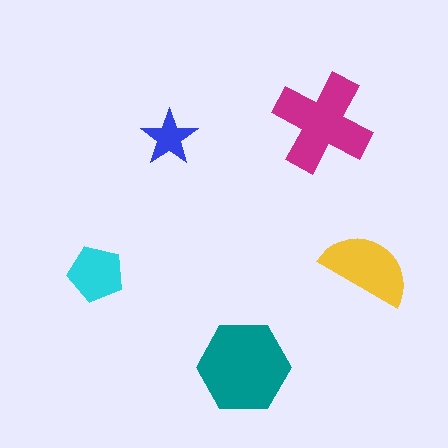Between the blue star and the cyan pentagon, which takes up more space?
The cyan pentagon.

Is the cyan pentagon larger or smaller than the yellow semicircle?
Smaller.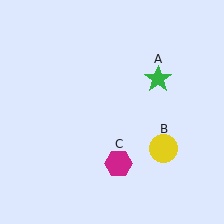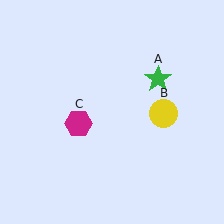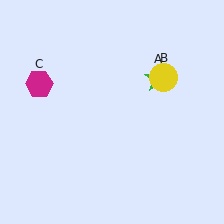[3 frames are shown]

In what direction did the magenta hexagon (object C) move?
The magenta hexagon (object C) moved up and to the left.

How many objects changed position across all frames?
2 objects changed position: yellow circle (object B), magenta hexagon (object C).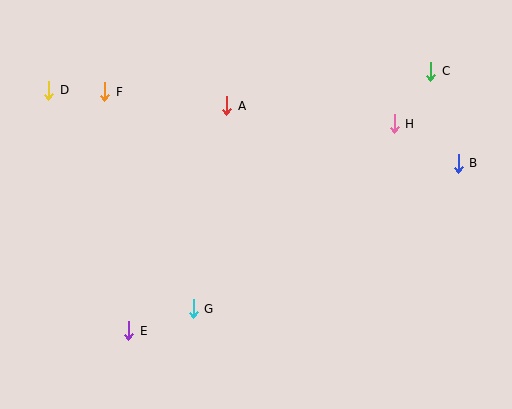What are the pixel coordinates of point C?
Point C is at (431, 71).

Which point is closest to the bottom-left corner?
Point E is closest to the bottom-left corner.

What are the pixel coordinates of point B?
Point B is at (458, 163).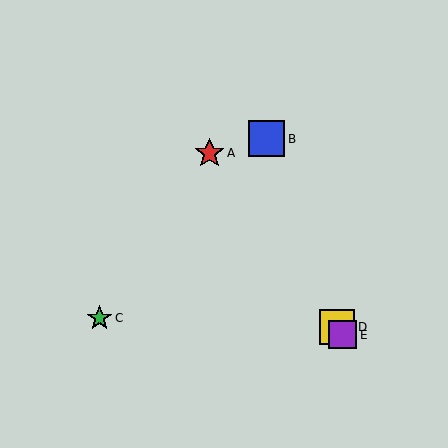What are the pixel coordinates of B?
Object B is at (267, 139).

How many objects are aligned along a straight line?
3 objects (A, D, E) are aligned along a straight line.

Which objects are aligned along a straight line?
Objects A, D, E are aligned along a straight line.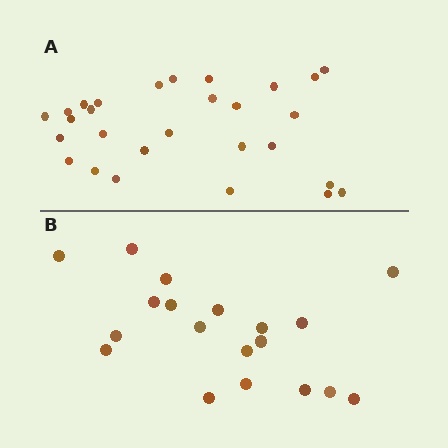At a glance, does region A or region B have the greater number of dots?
Region A (the top region) has more dots.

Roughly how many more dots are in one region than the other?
Region A has roughly 8 or so more dots than region B.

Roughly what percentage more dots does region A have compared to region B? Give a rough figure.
About 45% more.